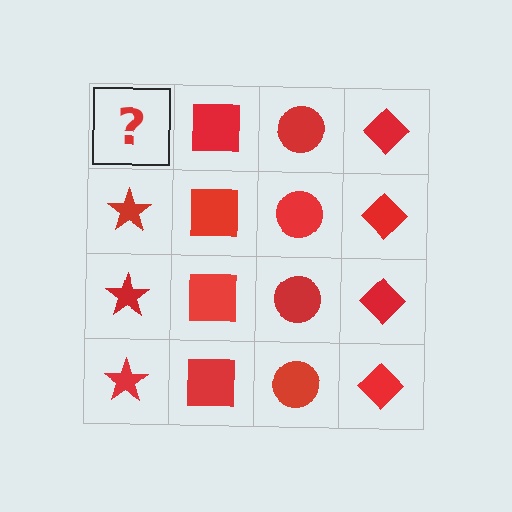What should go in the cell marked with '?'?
The missing cell should contain a red star.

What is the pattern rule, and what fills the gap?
The rule is that each column has a consistent shape. The gap should be filled with a red star.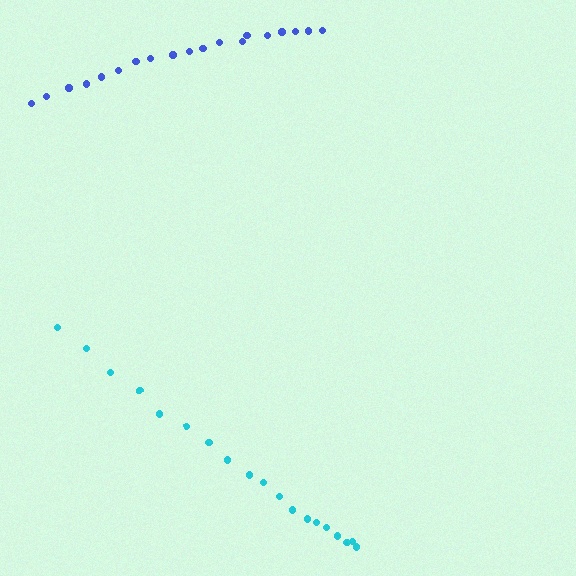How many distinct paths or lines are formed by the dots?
There are 2 distinct paths.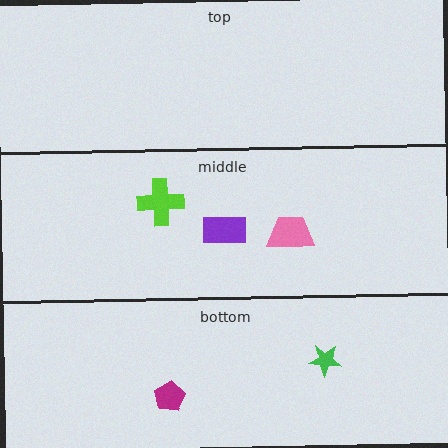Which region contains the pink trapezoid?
The middle region.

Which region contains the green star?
The bottom region.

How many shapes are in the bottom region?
2.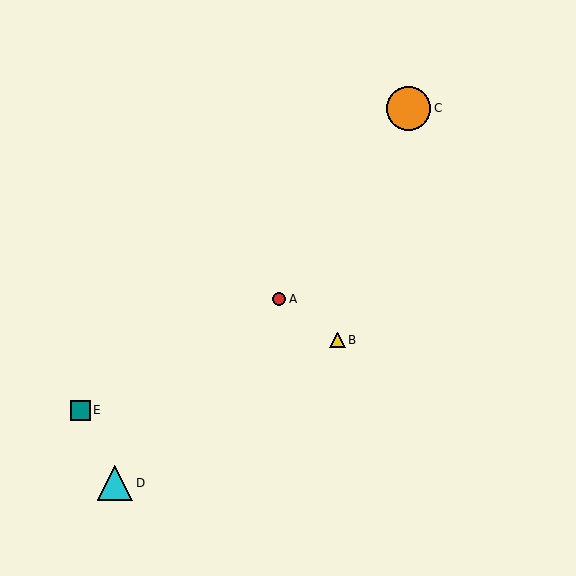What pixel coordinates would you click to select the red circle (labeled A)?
Click at (279, 299) to select the red circle A.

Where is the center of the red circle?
The center of the red circle is at (279, 299).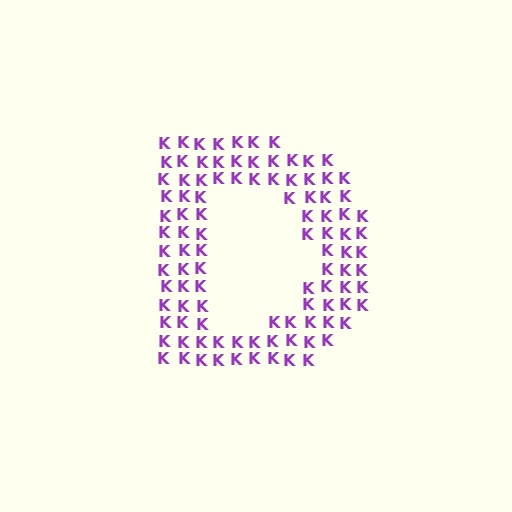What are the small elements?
The small elements are letter K's.